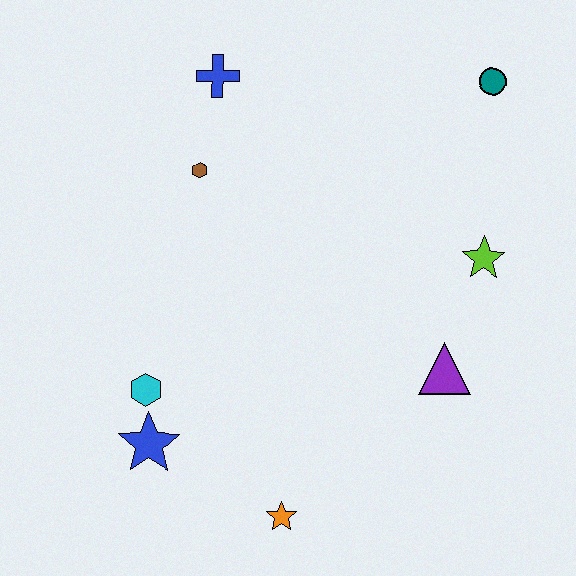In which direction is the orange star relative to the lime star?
The orange star is below the lime star.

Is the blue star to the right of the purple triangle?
No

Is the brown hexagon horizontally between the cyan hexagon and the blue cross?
Yes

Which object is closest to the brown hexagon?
The blue cross is closest to the brown hexagon.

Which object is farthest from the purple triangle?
The blue cross is farthest from the purple triangle.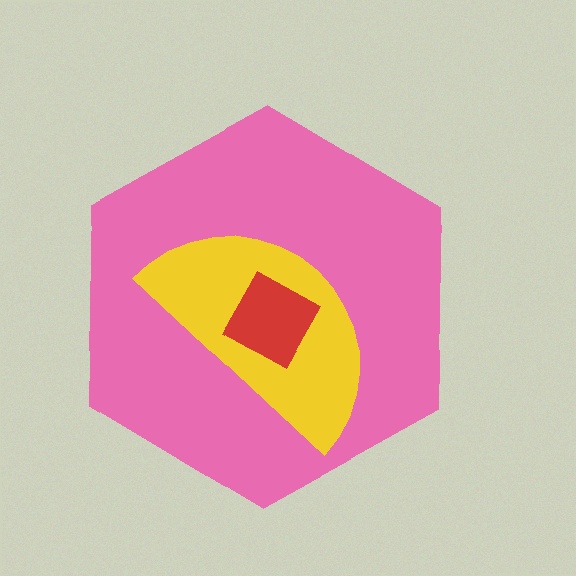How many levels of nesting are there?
3.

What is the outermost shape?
The pink hexagon.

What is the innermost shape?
The red diamond.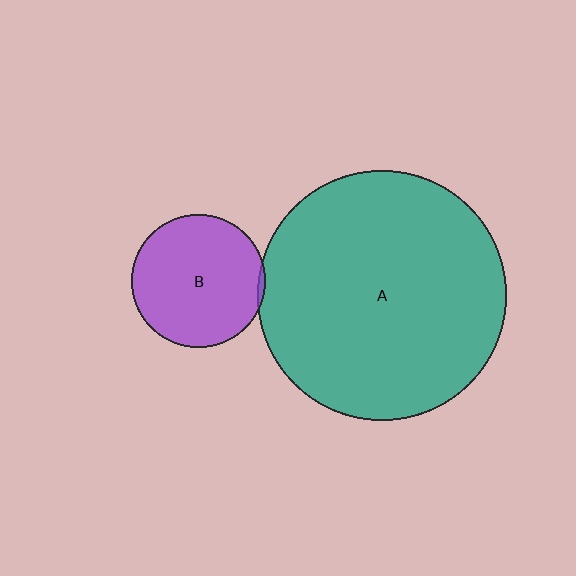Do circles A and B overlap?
Yes.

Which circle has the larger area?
Circle A (teal).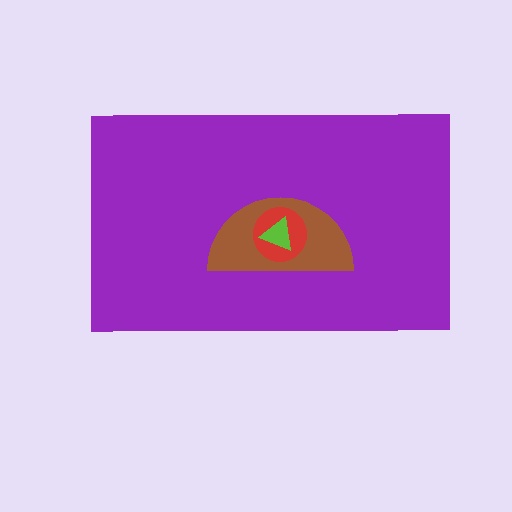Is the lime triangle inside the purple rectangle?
Yes.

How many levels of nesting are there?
4.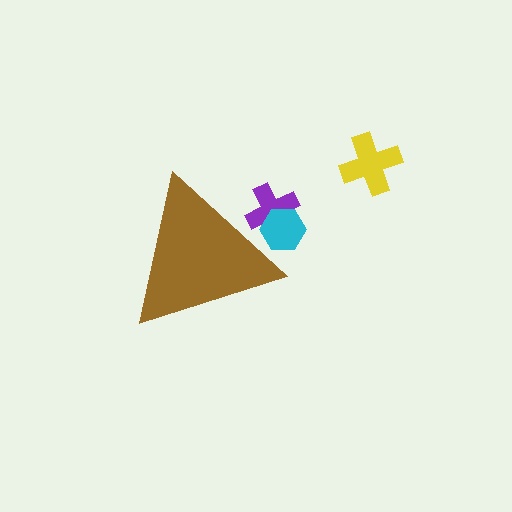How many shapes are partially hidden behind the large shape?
2 shapes are partially hidden.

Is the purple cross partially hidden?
Yes, the purple cross is partially hidden behind the brown triangle.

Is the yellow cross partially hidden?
No, the yellow cross is fully visible.